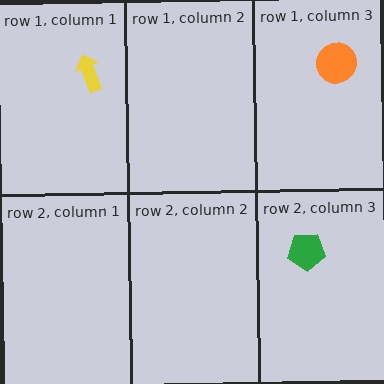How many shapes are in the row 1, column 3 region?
1.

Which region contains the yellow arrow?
The row 1, column 1 region.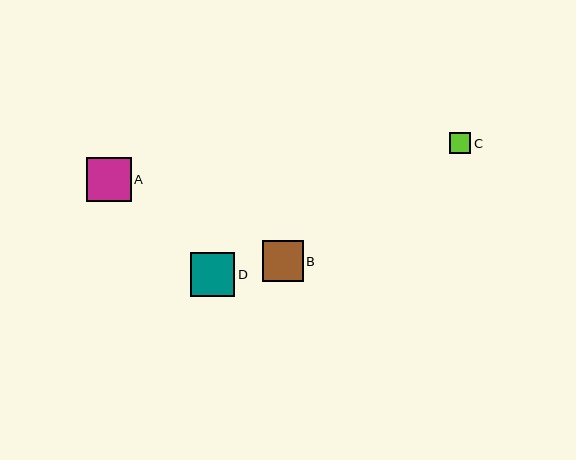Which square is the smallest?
Square C is the smallest with a size of approximately 21 pixels.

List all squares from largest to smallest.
From largest to smallest: A, D, B, C.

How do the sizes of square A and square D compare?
Square A and square D are approximately the same size.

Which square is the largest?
Square A is the largest with a size of approximately 44 pixels.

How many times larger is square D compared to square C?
Square D is approximately 2.1 times the size of square C.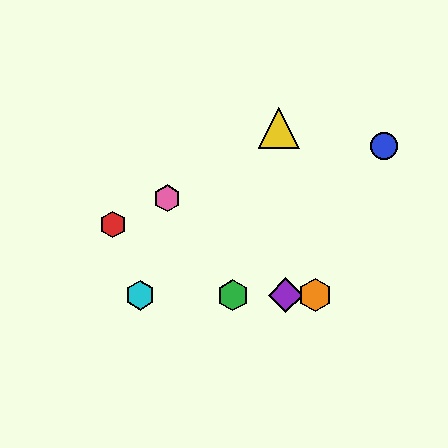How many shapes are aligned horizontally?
4 shapes (the green hexagon, the purple diamond, the orange hexagon, the cyan hexagon) are aligned horizontally.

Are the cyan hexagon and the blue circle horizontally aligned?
No, the cyan hexagon is at y≈295 and the blue circle is at y≈146.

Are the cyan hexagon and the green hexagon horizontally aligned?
Yes, both are at y≈295.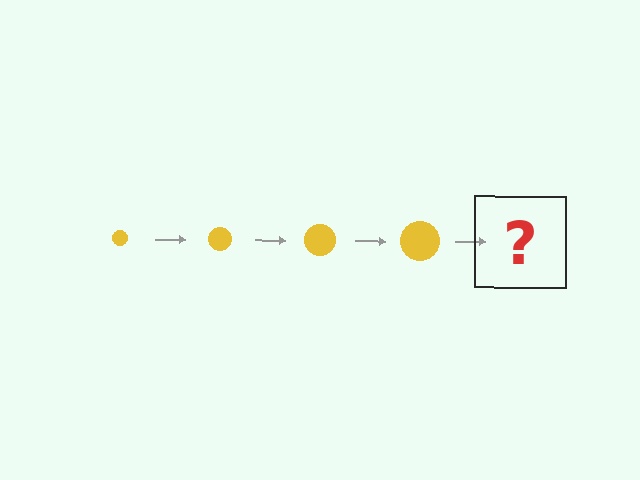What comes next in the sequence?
The next element should be a yellow circle, larger than the previous one.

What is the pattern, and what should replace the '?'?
The pattern is that the circle gets progressively larger each step. The '?' should be a yellow circle, larger than the previous one.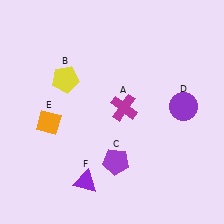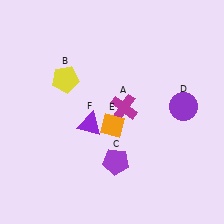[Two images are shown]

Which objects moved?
The objects that moved are: the orange diamond (E), the purple triangle (F).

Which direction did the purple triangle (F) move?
The purple triangle (F) moved up.